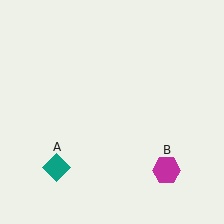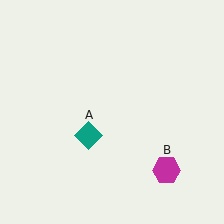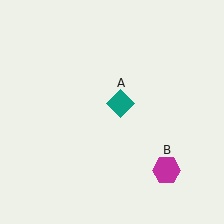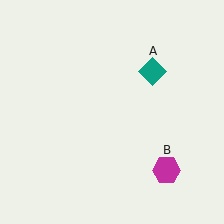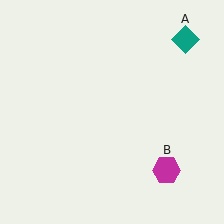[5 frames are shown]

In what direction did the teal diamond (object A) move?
The teal diamond (object A) moved up and to the right.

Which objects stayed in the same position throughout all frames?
Magenta hexagon (object B) remained stationary.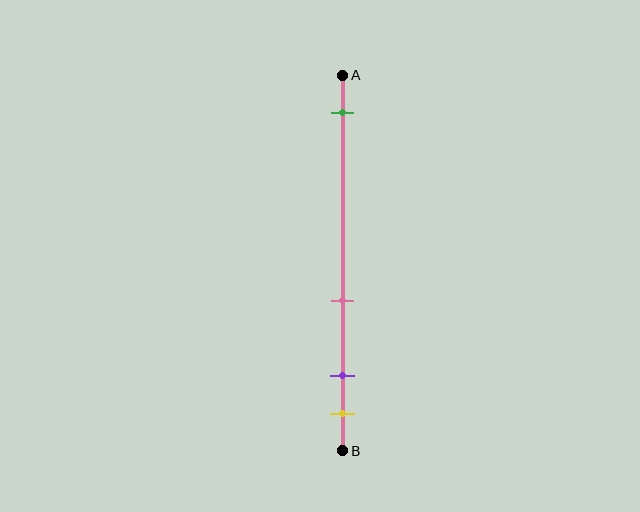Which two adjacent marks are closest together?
The purple and yellow marks are the closest adjacent pair.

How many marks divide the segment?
There are 4 marks dividing the segment.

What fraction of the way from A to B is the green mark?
The green mark is approximately 10% (0.1) of the way from A to B.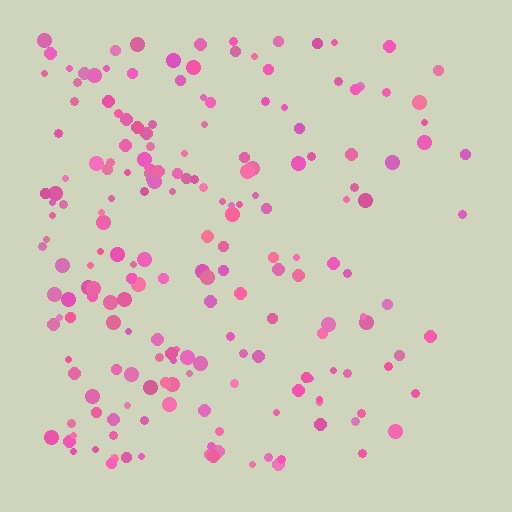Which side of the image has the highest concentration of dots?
The left.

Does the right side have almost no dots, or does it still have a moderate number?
Still a moderate number, just noticeably fewer than the left.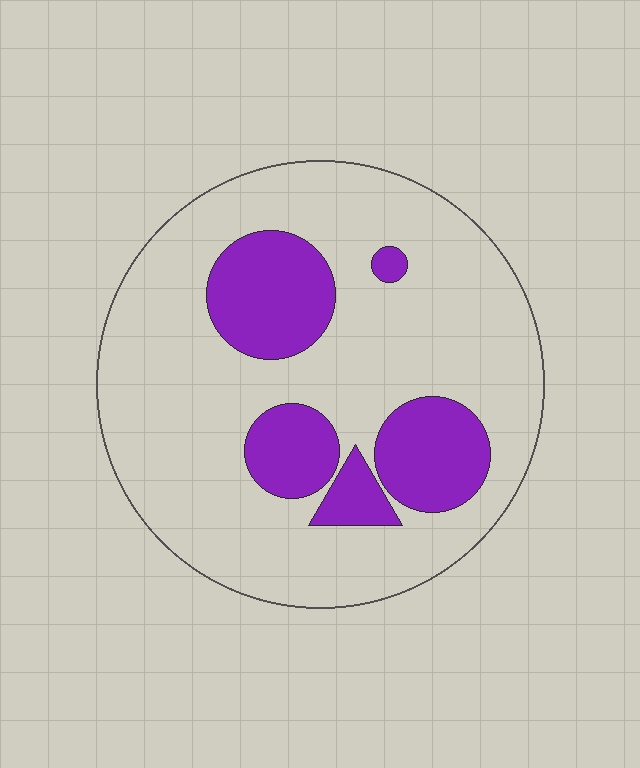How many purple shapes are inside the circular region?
5.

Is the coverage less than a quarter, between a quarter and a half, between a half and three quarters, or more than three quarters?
Less than a quarter.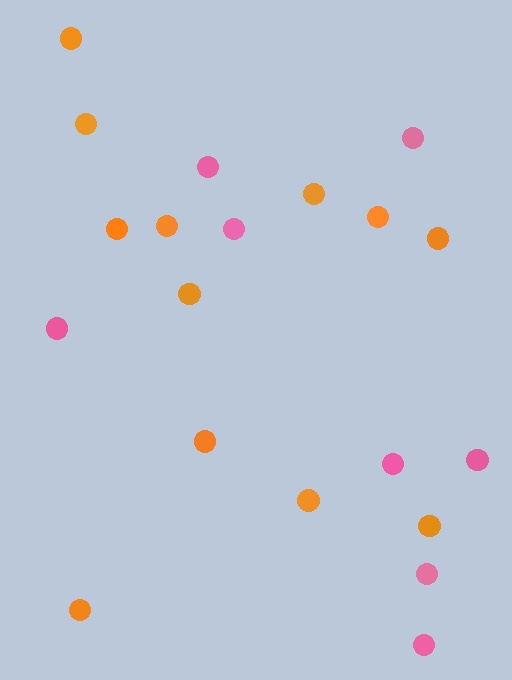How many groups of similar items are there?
There are 2 groups: one group of pink circles (8) and one group of orange circles (12).